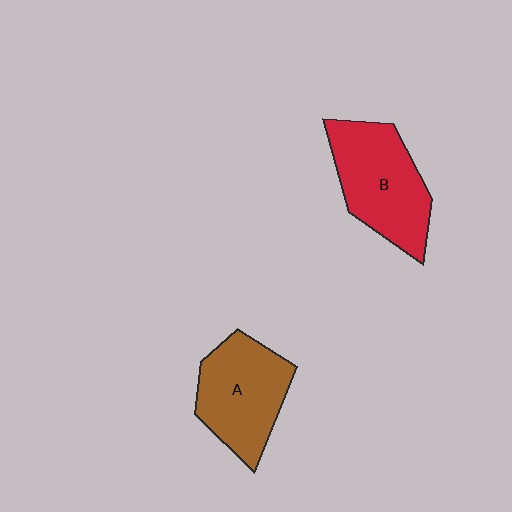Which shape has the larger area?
Shape B (red).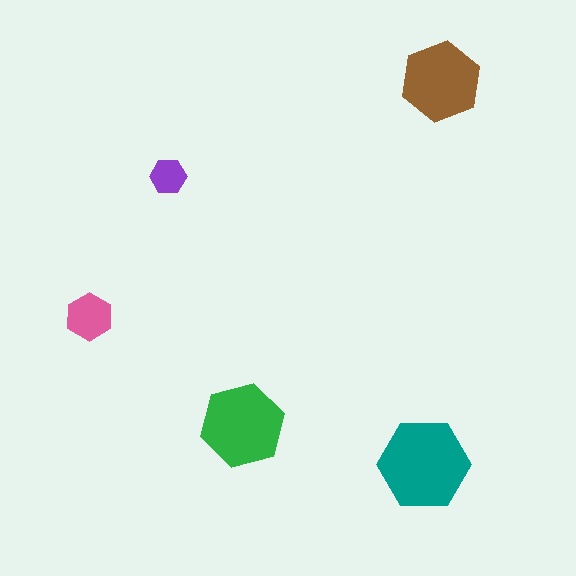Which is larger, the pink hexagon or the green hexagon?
The green one.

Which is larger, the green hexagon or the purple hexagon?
The green one.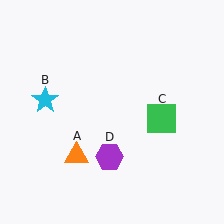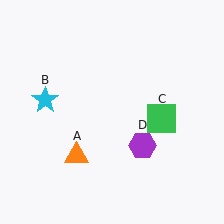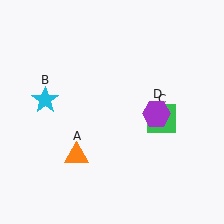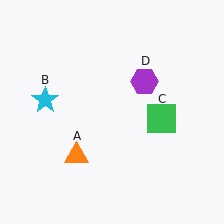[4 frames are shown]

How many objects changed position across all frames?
1 object changed position: purple hexagon (object D).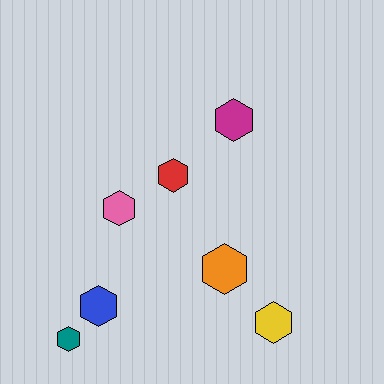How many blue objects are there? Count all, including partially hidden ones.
There is 1 blue object.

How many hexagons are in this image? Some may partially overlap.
There are 7 hexagons.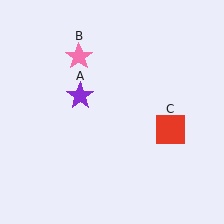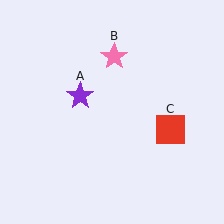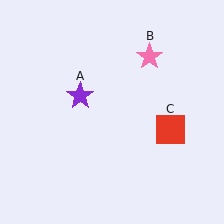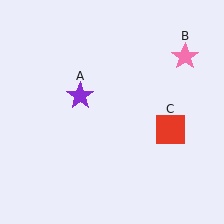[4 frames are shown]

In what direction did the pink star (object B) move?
The pink star (object B) moved right.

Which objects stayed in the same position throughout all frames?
Purple star (object A) and red square (object C) remained stationary.